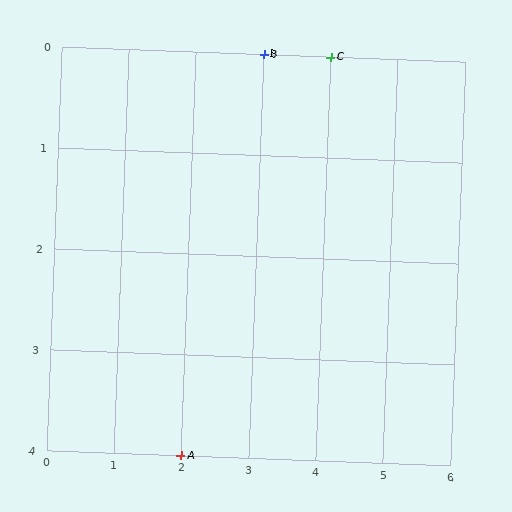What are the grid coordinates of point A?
Point A is at grid coordinates (2, 4).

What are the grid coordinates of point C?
Point C is at grid coordinates (4, 0).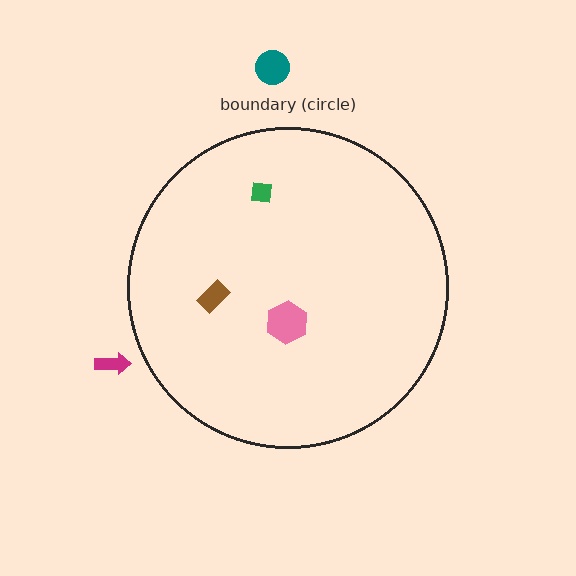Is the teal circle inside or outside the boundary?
Outside.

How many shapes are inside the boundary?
3 inside, 2 outside.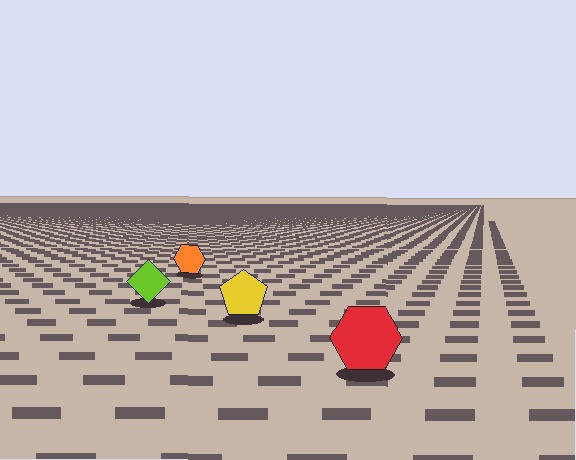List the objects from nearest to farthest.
From nearest to farthest: the red hexagon, the yellow pentagon, the lime diamond, the orange hexagon.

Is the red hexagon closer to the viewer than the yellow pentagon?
Yes. The red hexagon is closer — you can tell from the texture gradient: the ground texture is coarser near it.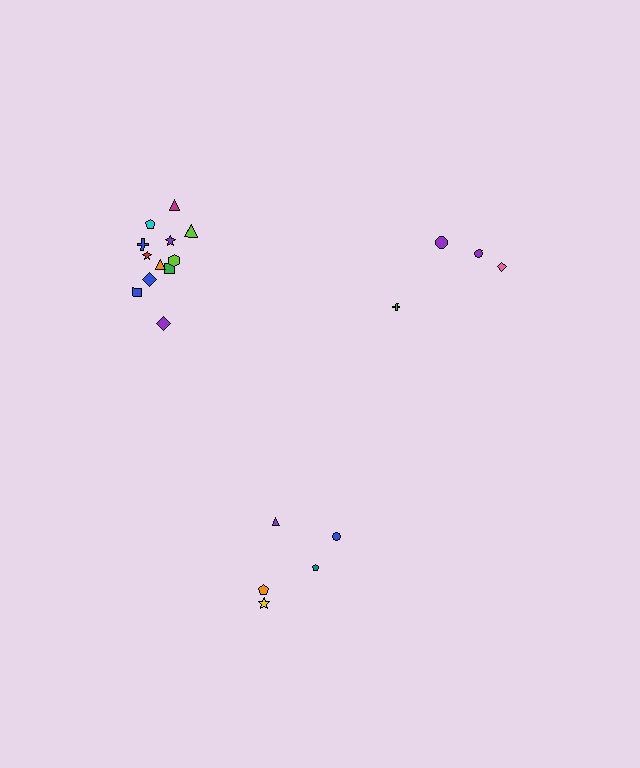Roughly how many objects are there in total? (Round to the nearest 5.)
Roughly 20 objects in total.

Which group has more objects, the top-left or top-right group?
The top-left group.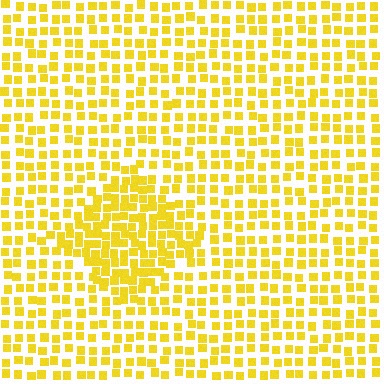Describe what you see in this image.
The image contains small yellow elements arranged at two different densities. A diamond-shaped region is visible where the elements are more densely packed than the surrounding area.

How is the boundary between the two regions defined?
The boundary is defined by a change in element density (approximately 1.8x ratio). All elements are the same color, size, and shape.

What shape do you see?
I see a diamond.